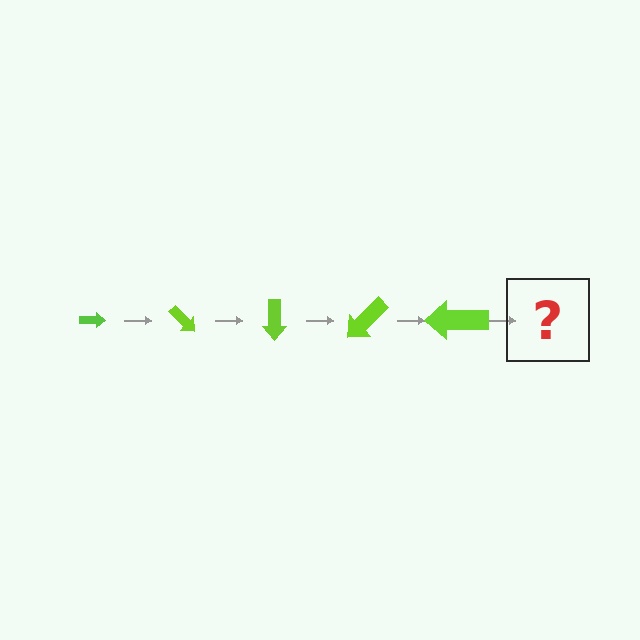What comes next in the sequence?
The next element should be an arrow, larger than the previous one and rotated 225 degrees from the start.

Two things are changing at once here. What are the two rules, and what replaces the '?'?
The two rules are that the arrow grows larger each step and it rotates 45 degrees each step. The '?' should be an arrow, larger than the previous one and rotated 225 degrees from the start.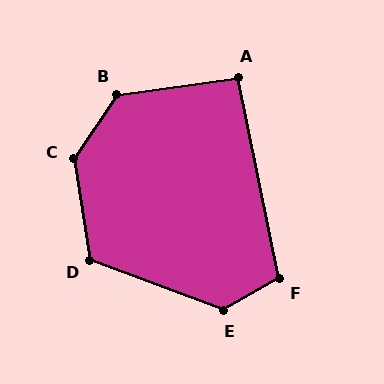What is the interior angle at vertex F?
Approximately 109 degrees (obtuse).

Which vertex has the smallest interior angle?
A, at approximately 94 degrees.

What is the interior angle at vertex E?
Approximately 129 degrees (obtuse).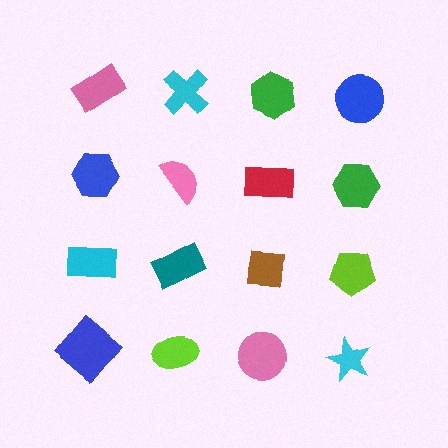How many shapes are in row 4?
4 shapes.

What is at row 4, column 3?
A pink circle.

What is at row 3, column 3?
A brown square.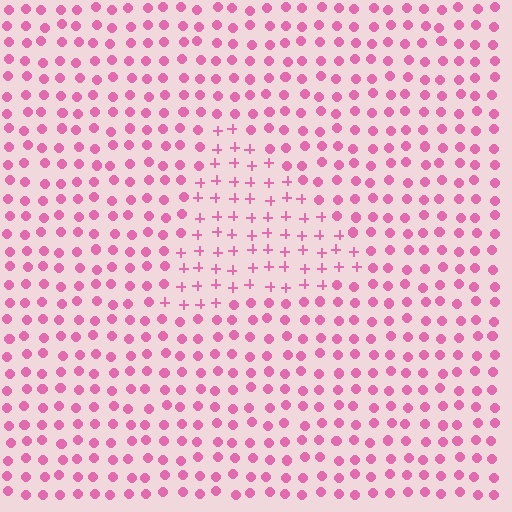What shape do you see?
I see a triangle.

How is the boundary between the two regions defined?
The boundary is defined by a change in element shape: plus signs inside vs. circles outside. All elements share the same color and spacing.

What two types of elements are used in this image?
The image uses plus signs inside the triangle region and circles outside it.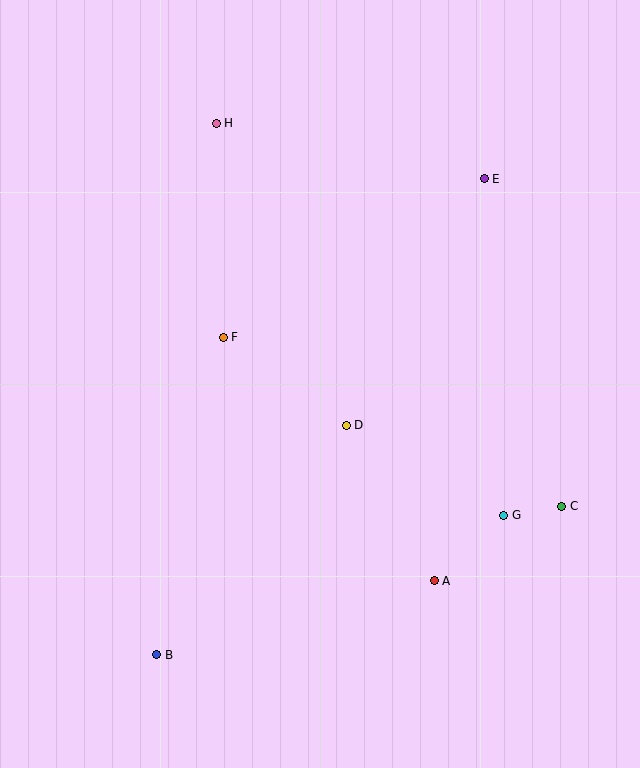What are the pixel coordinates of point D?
Point D is at (346, 425).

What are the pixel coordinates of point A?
Point A is at (434, 581).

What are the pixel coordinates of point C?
Point C is at (562, 506).